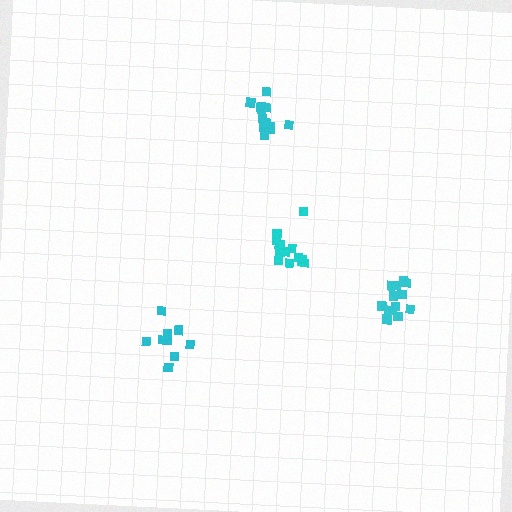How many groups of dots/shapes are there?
There are 4 groups.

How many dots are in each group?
Group 1: 9 dots, Group 2: 12 dots, Group 3: 14 dots, Group 4: 15 dots (50 total).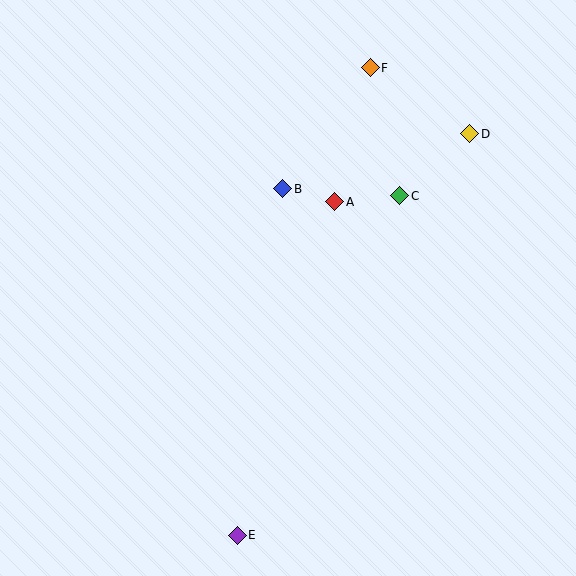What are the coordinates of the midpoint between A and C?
The midpoint between A and C is at (367, 199).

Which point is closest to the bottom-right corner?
Point E is closest to the bottom-right corner.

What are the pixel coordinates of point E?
Point E is at (237, 535).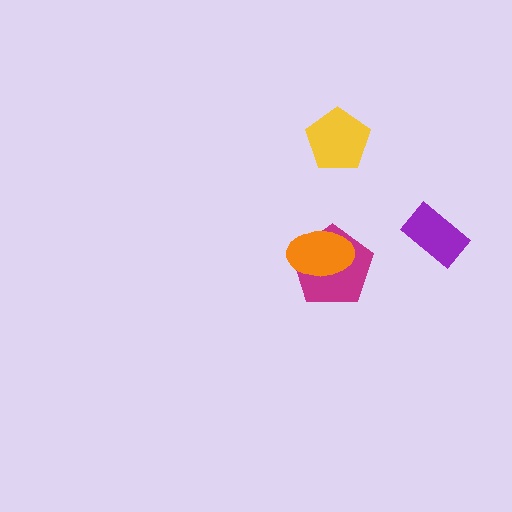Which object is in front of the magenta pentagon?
The orange ellipse is in front of the magenta pentagon.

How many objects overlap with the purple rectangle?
0 objects overlap with the purple rectangle.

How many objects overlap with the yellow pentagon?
0 objects overlap with the yellow pentagon.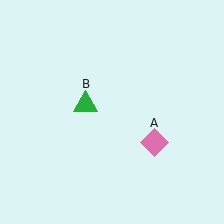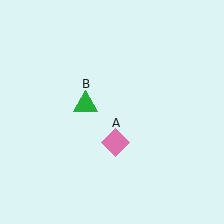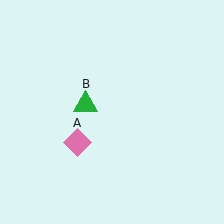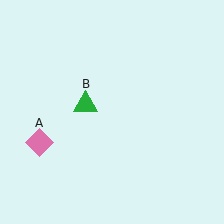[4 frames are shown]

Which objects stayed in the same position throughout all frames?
Green triangle (object B) remained stationary.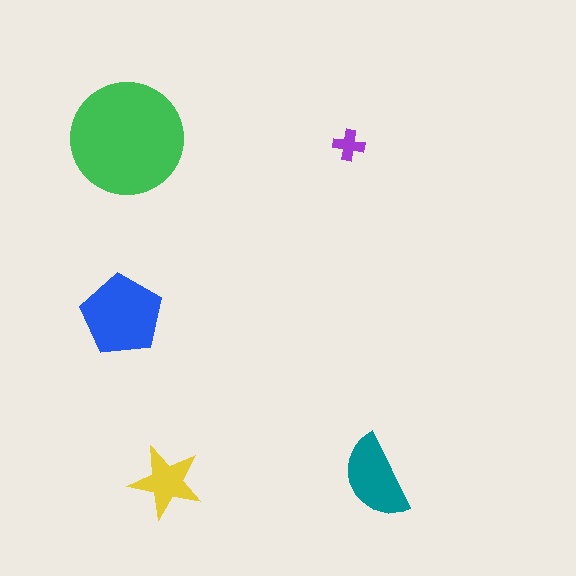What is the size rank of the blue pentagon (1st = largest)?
2nd.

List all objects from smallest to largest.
The purple cross, the yellow star, the teal semicircle, the blue pentagon, the green circle.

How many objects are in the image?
There are 5 objects in the image.